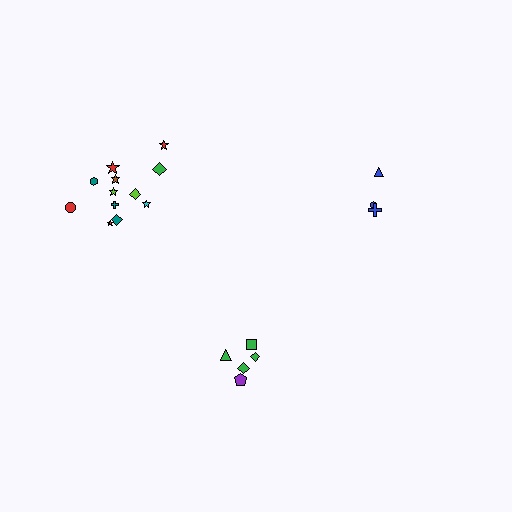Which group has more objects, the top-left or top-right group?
The top-left group.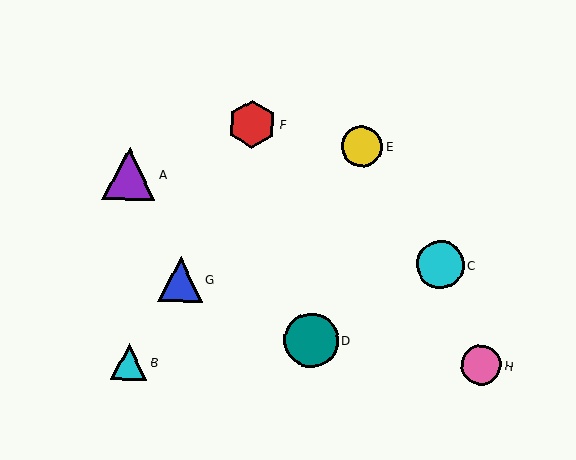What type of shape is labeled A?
Shape A is a purple triangle.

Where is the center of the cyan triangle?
The center of the cyan triangle is at (129, 362).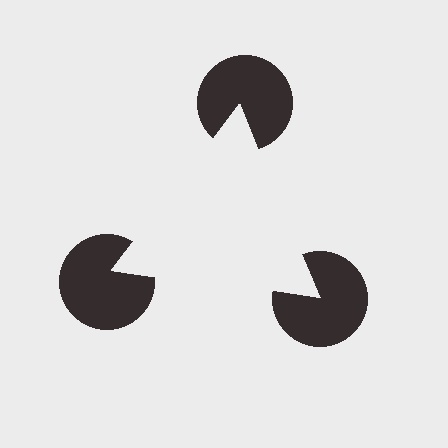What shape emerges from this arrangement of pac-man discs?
An illusory triangle — its edges are inferred from the aligned wedge cuts in the pac-man discs, not physically drawn.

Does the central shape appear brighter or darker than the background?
It typically appears slightly brighter than the background, even though no actual brightness change is drawn.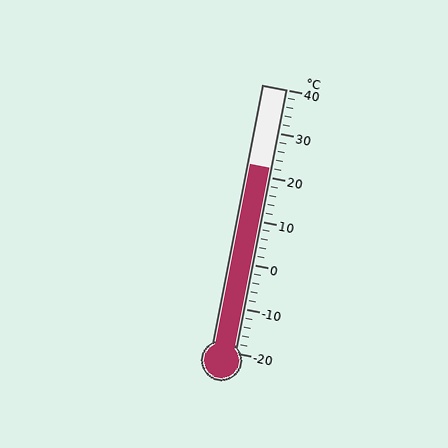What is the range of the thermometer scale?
The thermometer scale ranges from -20°C to 40°C.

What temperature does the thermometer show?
The thermometer shows approximately 22°C.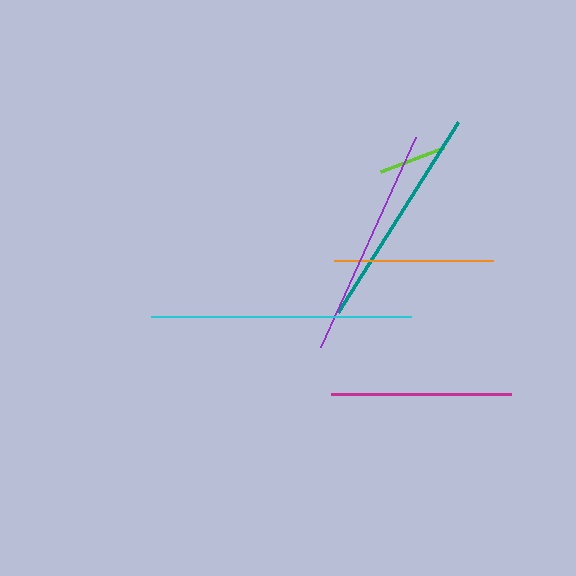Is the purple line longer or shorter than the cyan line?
The cyan line is longer than the purple line.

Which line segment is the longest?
The cyan line is the longest at approximately 260 pixels.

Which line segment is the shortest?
The lime line is the shortest at approximately 67 pixels.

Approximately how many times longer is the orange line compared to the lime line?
The orange line is approximately 2.4 times the length of the lime line.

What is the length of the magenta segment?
The magenta segment is approximately 180 pixels long.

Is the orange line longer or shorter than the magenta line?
The magenta line is longer than the orange line.